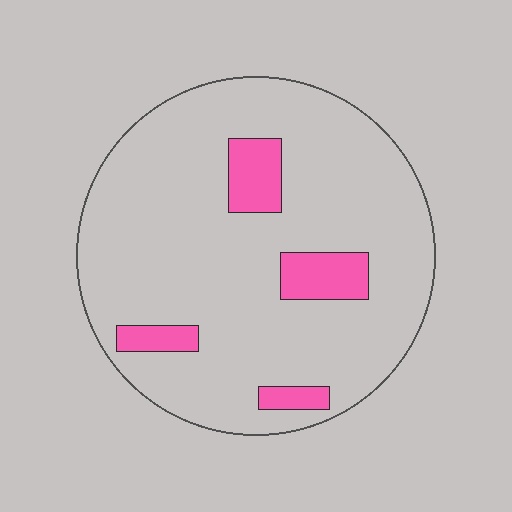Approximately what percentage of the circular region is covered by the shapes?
Approximately 10%.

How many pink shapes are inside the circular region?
4.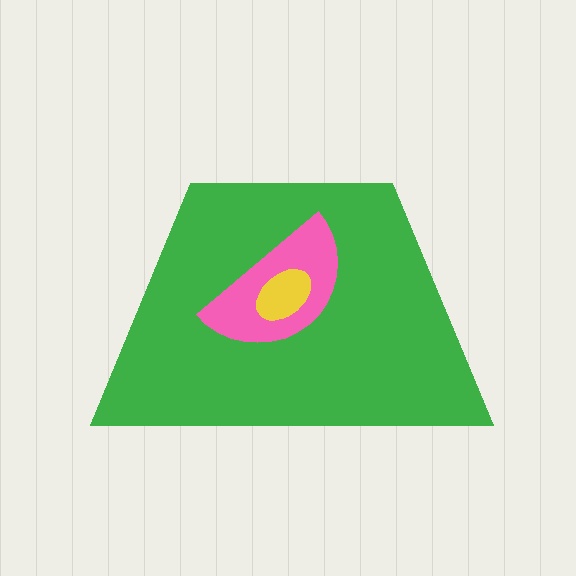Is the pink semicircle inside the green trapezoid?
Yes.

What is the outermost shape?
The green trapezoid.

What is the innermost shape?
The yellow ellipse.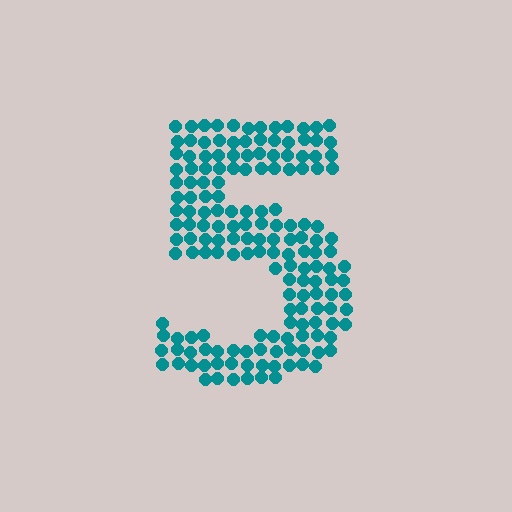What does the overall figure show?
The overall figure shows the digit 5.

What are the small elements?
The small elements are circles.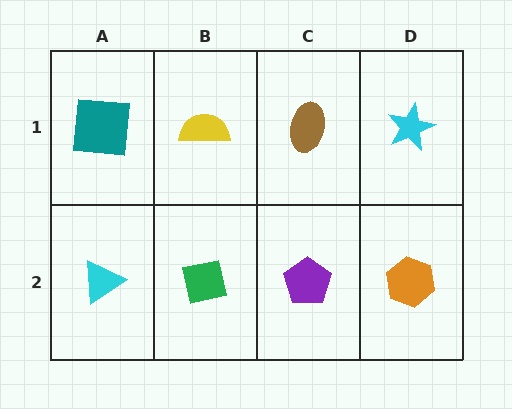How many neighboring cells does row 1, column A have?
2.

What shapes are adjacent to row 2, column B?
A yellow semicircle (row 1, column B), a cyan triangle (row 2, column A), a purple pentagon (row 2, column C).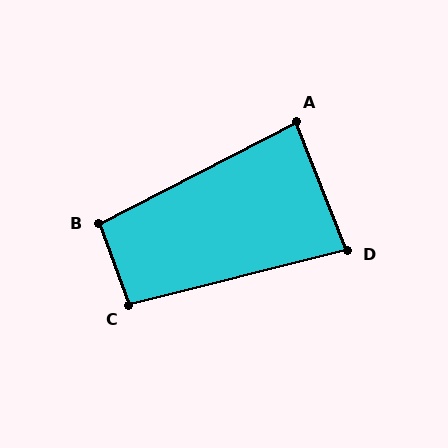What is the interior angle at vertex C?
Approximately 96 degrees (obtuse).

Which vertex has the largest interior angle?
B, at approximately 97 degrees.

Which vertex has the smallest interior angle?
D, at approximately 83 degrees.